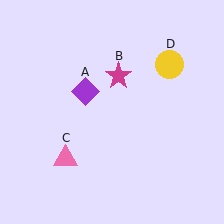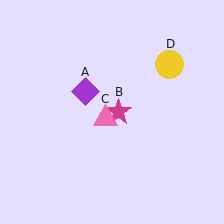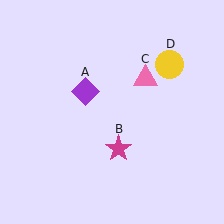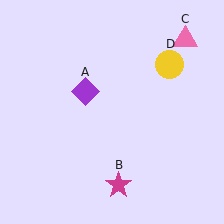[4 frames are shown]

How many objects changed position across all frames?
2 objects changed position: magenta star (object B), pink triangle (object C).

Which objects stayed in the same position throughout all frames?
Purple diamond (object A) and yellow circle (object D) remained stationary.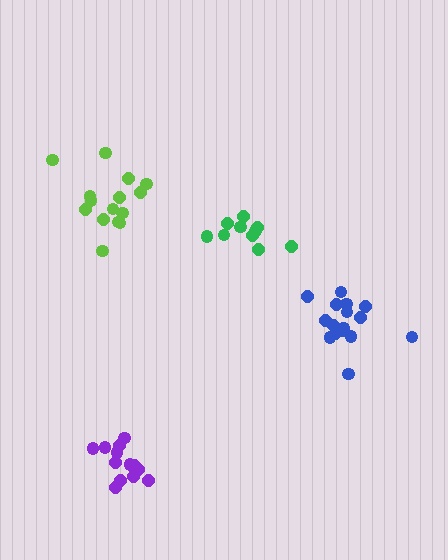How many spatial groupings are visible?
There are 4 spatial groupings.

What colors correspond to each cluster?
The clusters are colored: purple, green, blue, lime.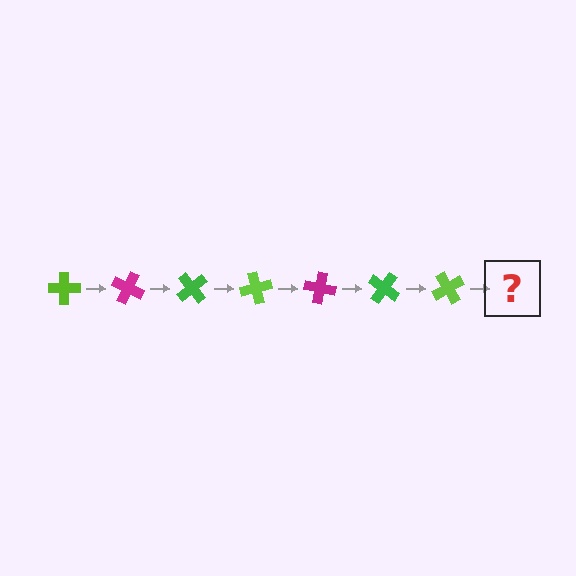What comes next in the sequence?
The next element should be a magenta cross, rotated 175 degrees from the start.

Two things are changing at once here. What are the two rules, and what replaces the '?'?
The two rules are that it rotates 25 degrees each step and the color cycles through lime, magenta, and green. The '?' should be a magenta cross, rotated 175 degrees from the start.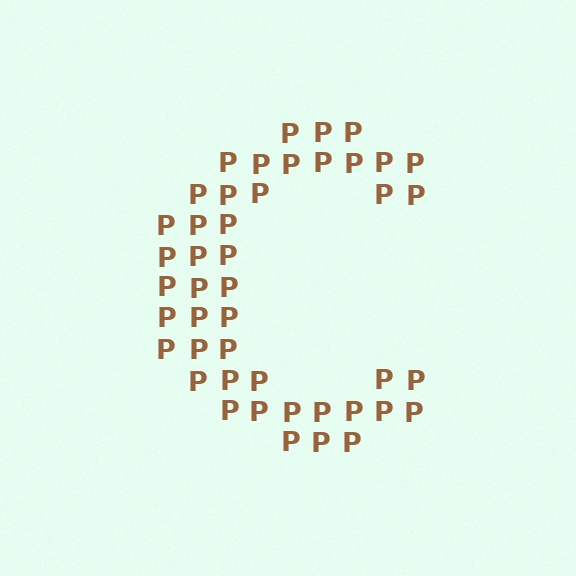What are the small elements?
The small elements are letter P's.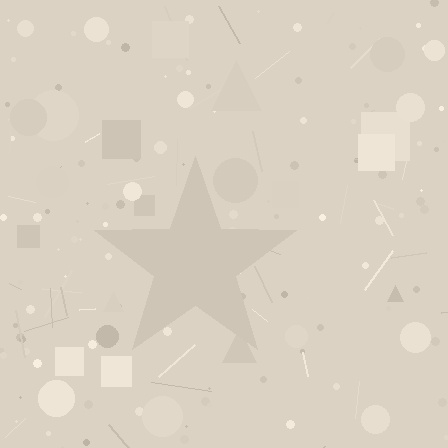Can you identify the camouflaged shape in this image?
The camouflaged shape is a star.